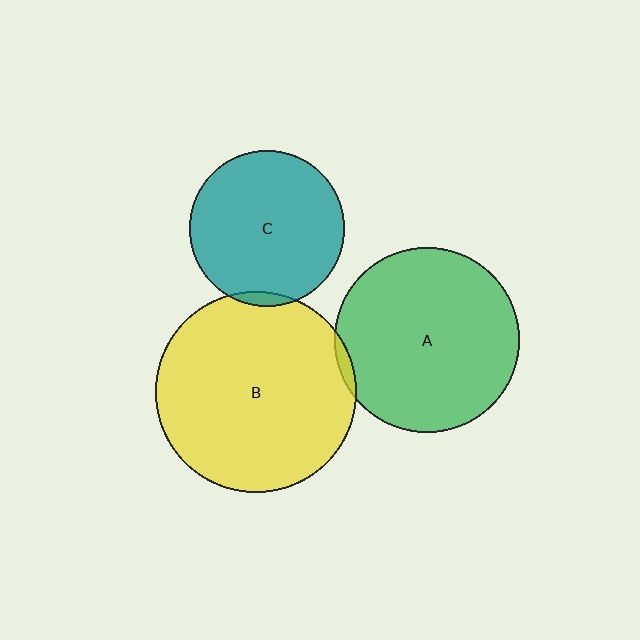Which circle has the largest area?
Circle B (yellow).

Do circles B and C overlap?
Yes.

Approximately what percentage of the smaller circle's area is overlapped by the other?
Approximately 5%.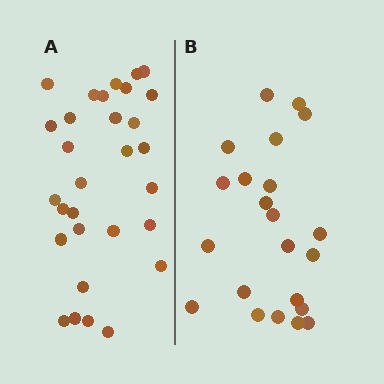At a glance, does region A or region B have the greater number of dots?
Region A (the left region) has more dots.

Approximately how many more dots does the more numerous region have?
Region A has roughly 8 or so more dots than region B.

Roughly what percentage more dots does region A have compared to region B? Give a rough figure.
About 35% more.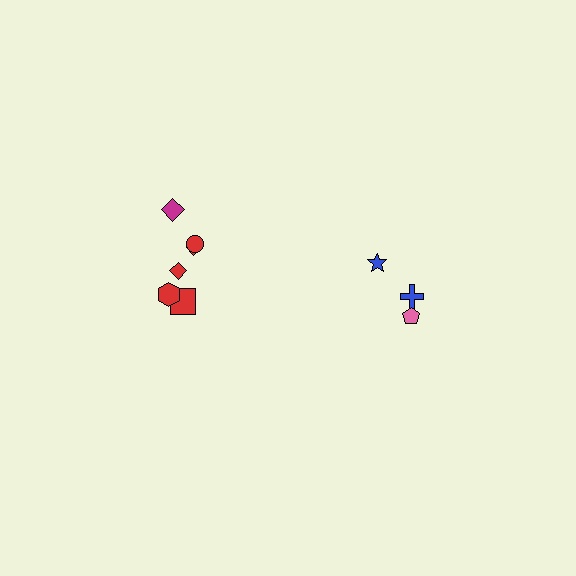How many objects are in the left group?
There are 6 objects.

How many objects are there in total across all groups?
There are 9 objects.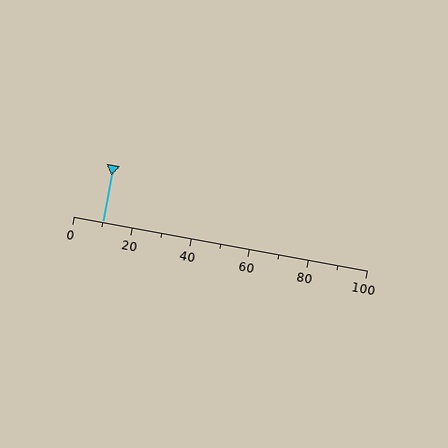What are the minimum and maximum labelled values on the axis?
The axis runs from 0 to 100.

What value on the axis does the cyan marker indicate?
The marker indicates approximately 10.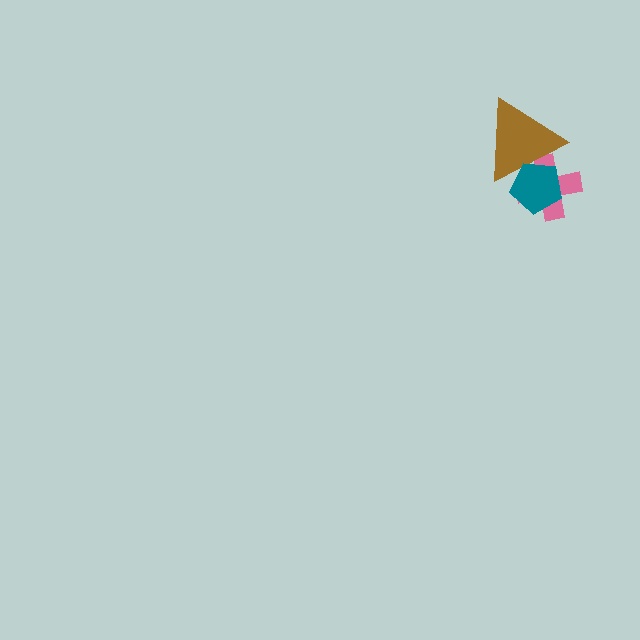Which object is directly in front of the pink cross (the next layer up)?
The brown triangle is directly in front of the pink cross.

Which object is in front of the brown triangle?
The teal pentagon is in front of the brown triangle.